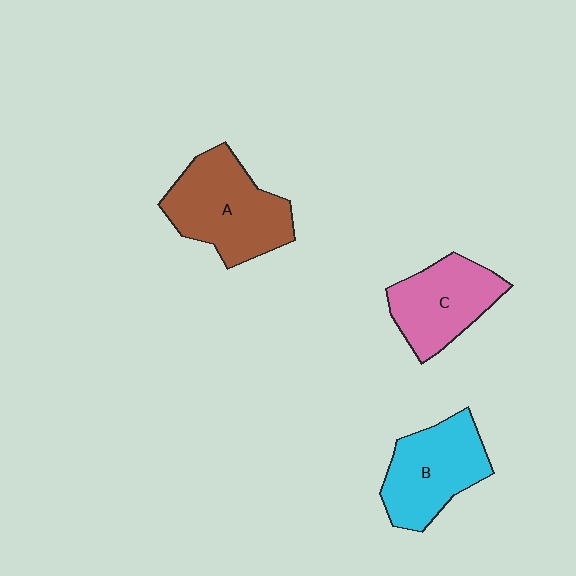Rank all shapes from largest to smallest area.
From largest to smallest: A (brown), B (cyan), C (pink).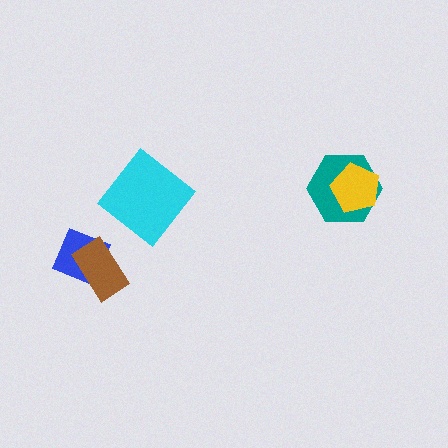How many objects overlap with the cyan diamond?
0 objects overlap with the cyan diamond.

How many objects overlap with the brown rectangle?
1 object overlaps with the brown rectangle.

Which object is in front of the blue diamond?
The brown rectangle is in front of the blue diamond.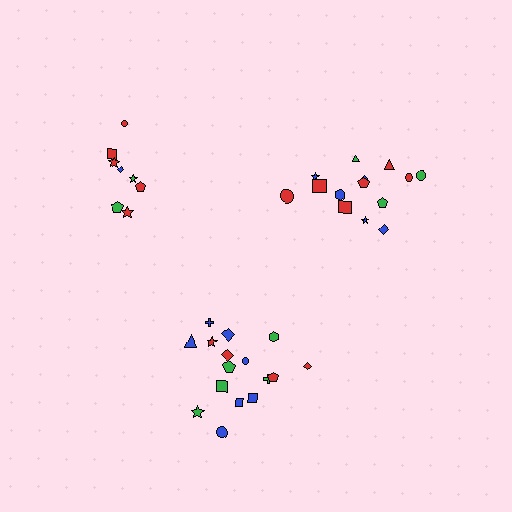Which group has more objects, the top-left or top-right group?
The top-right group.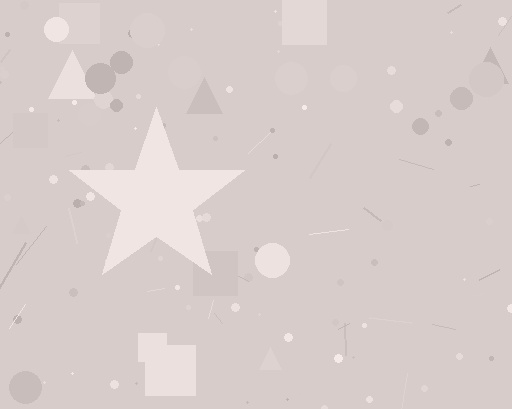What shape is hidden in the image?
A star is hidden in the image.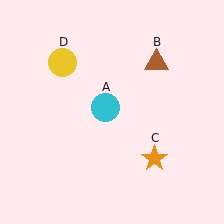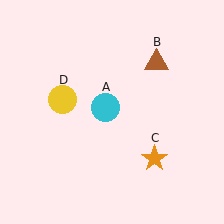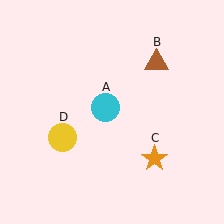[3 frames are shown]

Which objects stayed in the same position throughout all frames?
Cyan circle (object A) and brown triangle (object B) and orange star (object C) remained stationary.